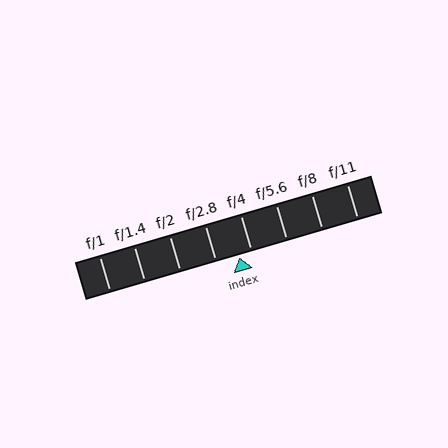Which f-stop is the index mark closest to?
The index mark is closest to f/4.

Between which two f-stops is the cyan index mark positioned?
The index mark is between f/2.8 and f/4.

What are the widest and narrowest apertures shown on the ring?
The widest aperture shown is f/1 and the narrowest is f/11.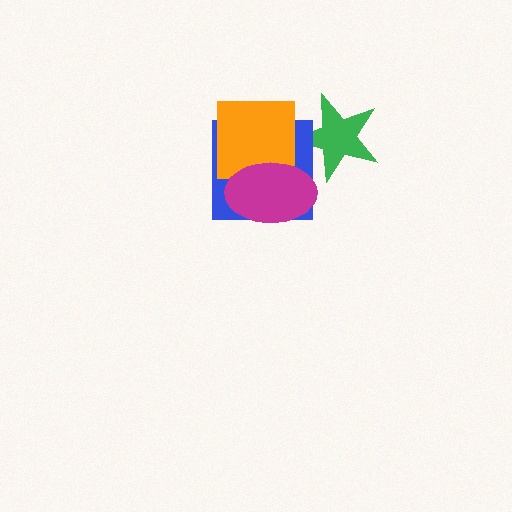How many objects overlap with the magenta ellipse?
2 objects overlap with the magenta ellipse.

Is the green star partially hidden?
Yes, it is partially covered by another shape.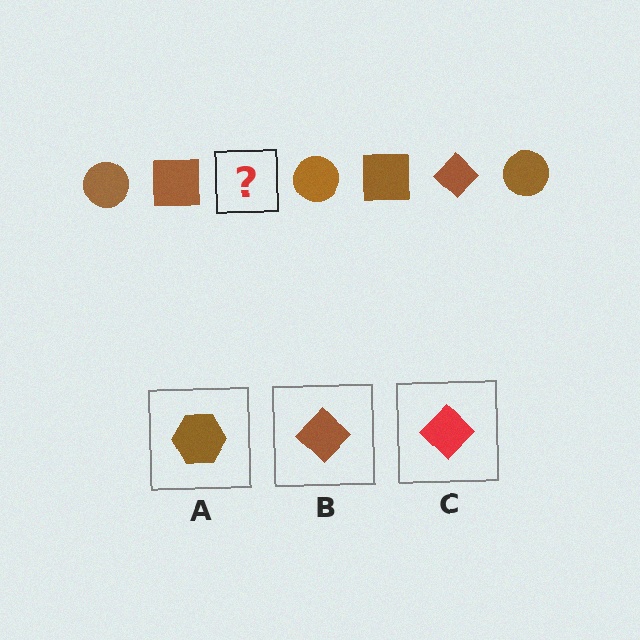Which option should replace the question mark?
Option B.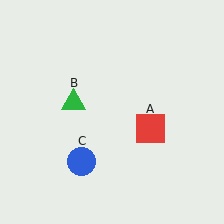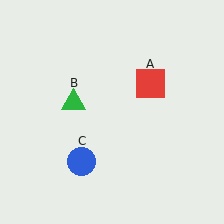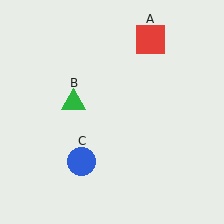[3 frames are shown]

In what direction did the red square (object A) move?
The red square (object A) moved up.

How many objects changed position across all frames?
1 object changed position: red square (object A).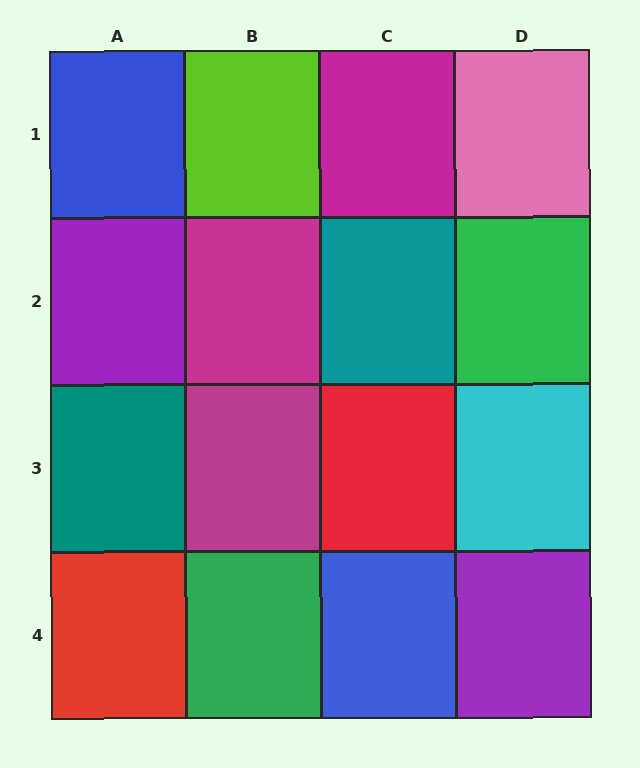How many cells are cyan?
1 cell is cyan.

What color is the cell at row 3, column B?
Magenta.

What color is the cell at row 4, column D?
Purple.